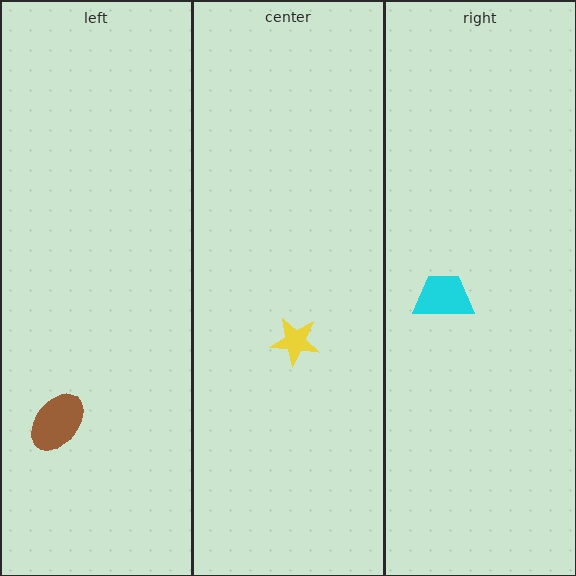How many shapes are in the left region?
1.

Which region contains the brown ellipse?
The left region.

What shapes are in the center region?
The yellow star.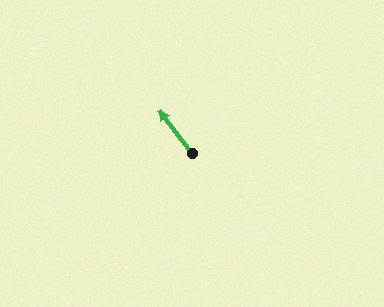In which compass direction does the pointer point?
Northwest.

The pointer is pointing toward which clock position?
Roughly 11 o'clock.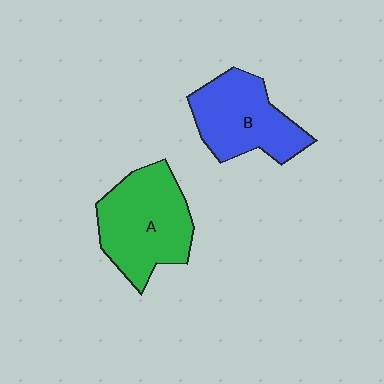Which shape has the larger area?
Shape A (green).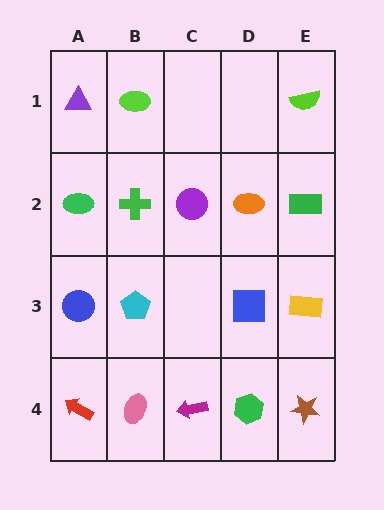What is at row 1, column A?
A purple triangle.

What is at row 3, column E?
A yellow rectangle.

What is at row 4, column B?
A pink ellipse.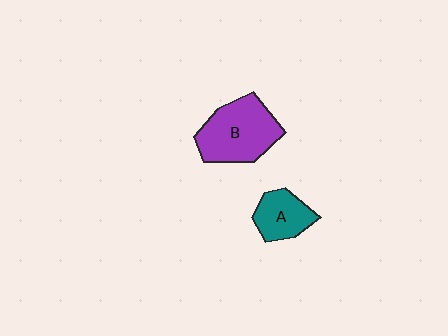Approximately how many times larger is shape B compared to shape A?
Approximately 1.8 times.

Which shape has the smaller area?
Shape A (teal).